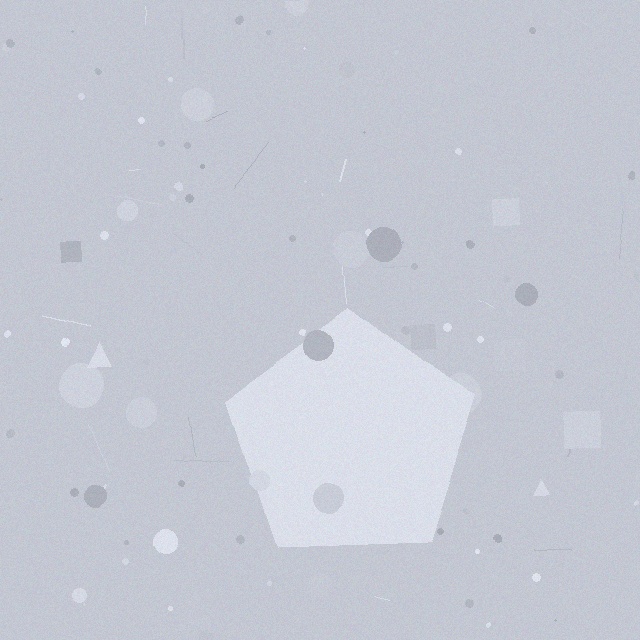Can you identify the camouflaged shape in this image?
The camouflaged shape is a pentagon.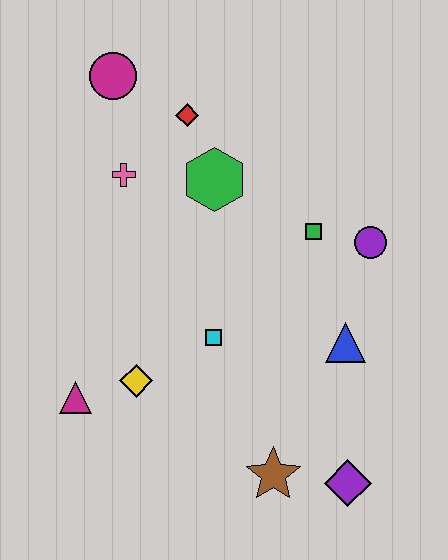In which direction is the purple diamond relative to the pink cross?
The purple diamond is below the pink cross.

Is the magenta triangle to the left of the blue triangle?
Yes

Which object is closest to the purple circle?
The green square is closest to the purple circle.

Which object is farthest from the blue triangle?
The magenta circle is farthest from the blue triangle.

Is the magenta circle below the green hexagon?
No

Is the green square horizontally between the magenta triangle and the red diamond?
No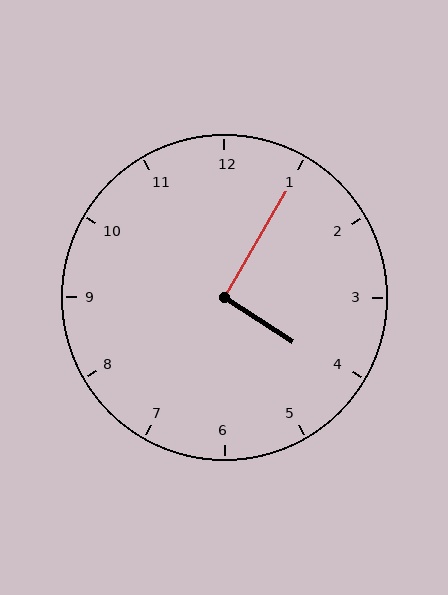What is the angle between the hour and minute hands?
Approximately 92 degrees.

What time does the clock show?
4:05.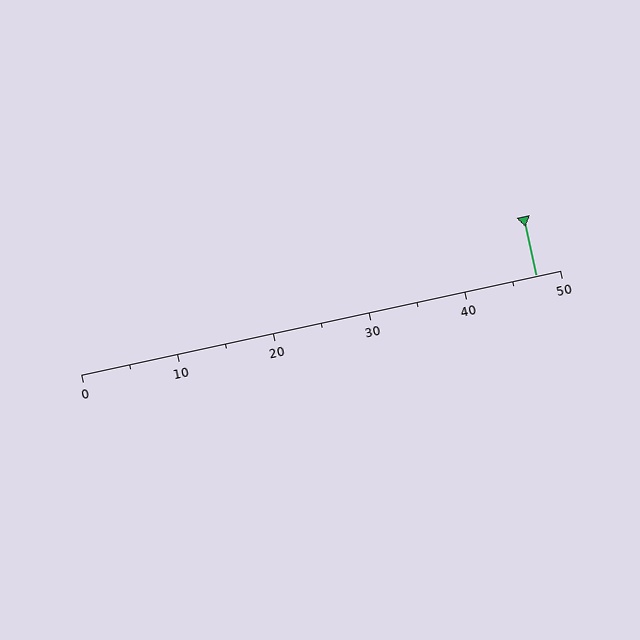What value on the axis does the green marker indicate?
The marker indicates approximately 47.5.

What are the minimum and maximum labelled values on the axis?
The axis runs from 0 to 50.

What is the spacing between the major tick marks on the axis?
The major ticks are spaced 10 apart.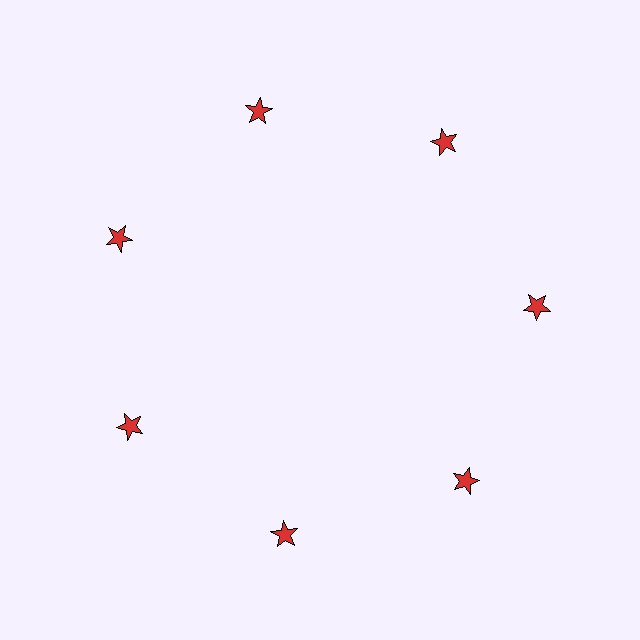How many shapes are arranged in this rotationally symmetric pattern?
There are 7 shapes, arranged in 7 groups of 1.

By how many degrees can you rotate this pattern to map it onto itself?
The pattern maps onto itself every 51 degrees of rotation.